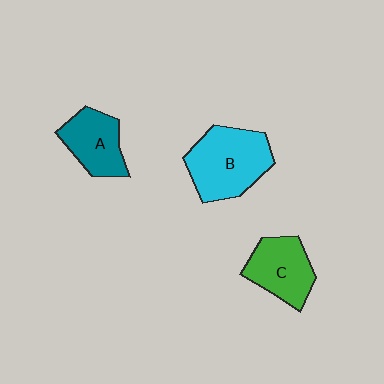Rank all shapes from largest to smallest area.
From largest to smallest: B (cyan), C (green), A (teal).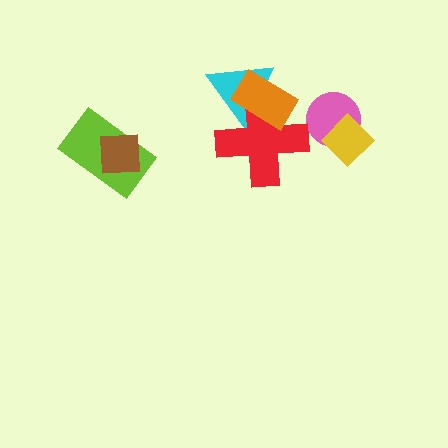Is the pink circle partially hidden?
Yes, it is partially covered by another shape.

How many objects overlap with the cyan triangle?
2 objects overlap with the cyan triangle.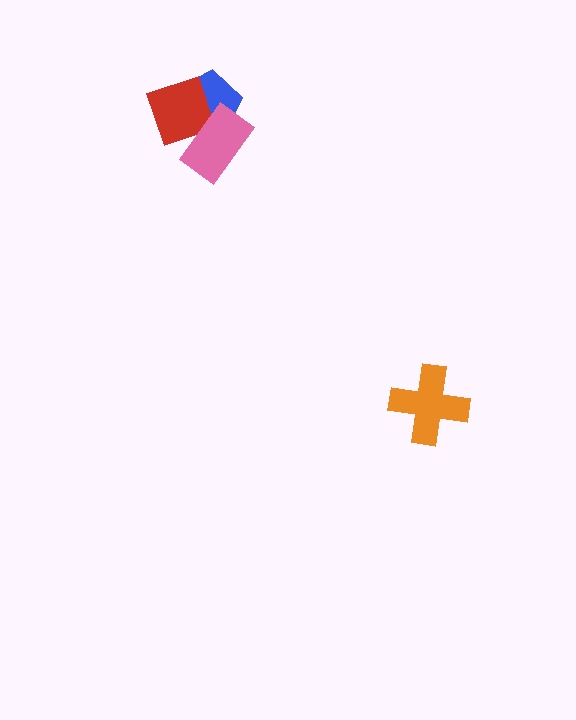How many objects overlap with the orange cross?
0 objects overlap with the orange cross.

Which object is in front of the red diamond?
The pink rectangle is in front of the red diamond.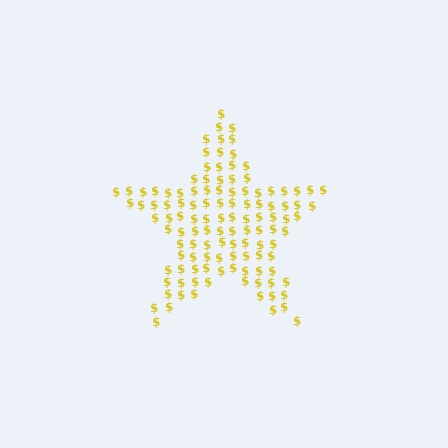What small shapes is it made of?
It is made of small dollar signs.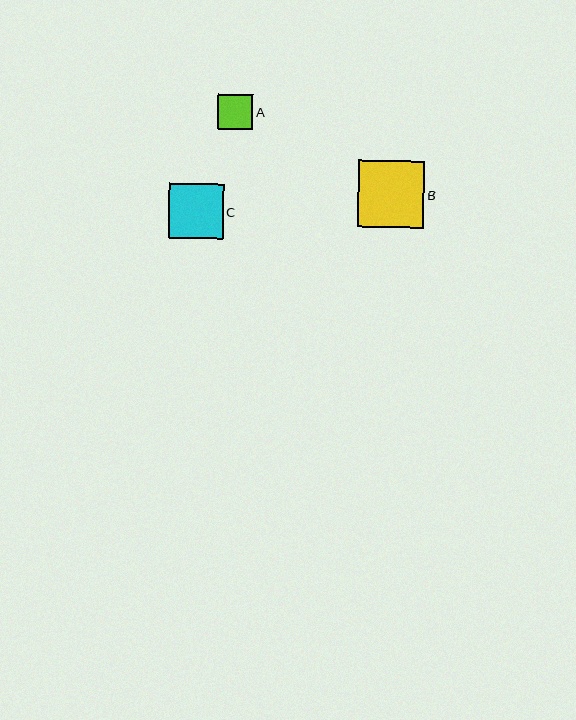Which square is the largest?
Square B is the largest with a size of approximately 67 pixels.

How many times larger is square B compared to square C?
Square B is approximately 1.2 times the size of square C.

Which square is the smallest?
Square A is the smallest with a size of approximately 35 pixels.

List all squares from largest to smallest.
From largest to smallest: B, C, A.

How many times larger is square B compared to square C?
Square B is approximately 1.2 times the size of square C.